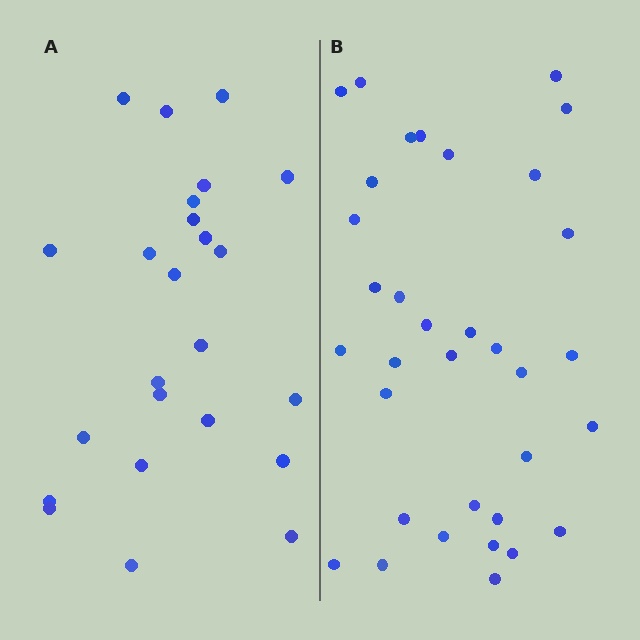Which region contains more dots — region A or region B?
Region B (the right region) has more dots.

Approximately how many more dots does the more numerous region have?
Region B has roughly 10 or so more dots than region A.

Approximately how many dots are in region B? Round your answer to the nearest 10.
About 30 dots. (The exact count is 34, which rounds to 30.)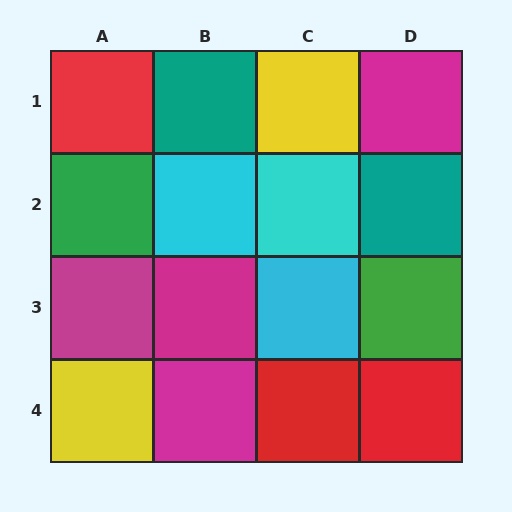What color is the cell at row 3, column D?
Green.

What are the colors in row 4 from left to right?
Yellow, magenta, red, red.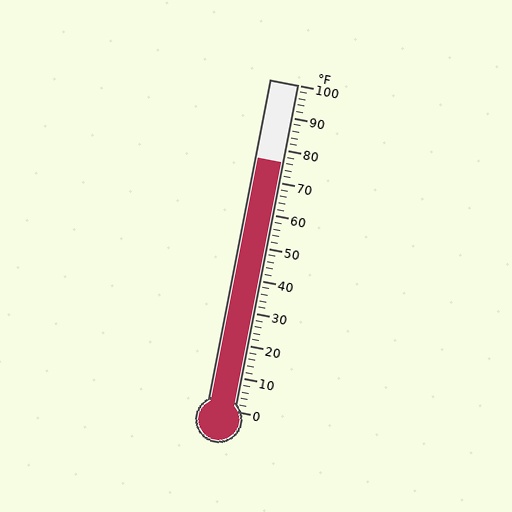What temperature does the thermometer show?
The thermometer shows approximately 76°F.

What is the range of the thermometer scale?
The thermometer scale ranges from 0°F to 100°F.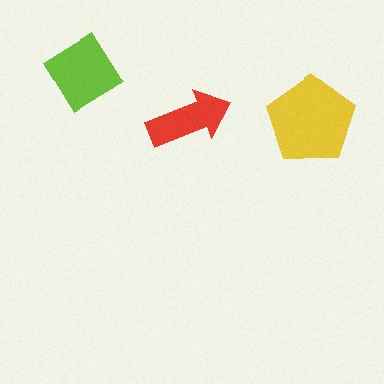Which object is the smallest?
The red arrow.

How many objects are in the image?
There are 3 objects in the image.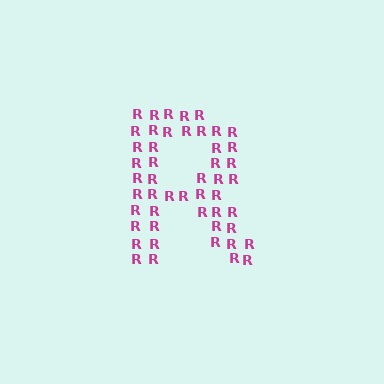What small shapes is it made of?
It is made of small letter R's.